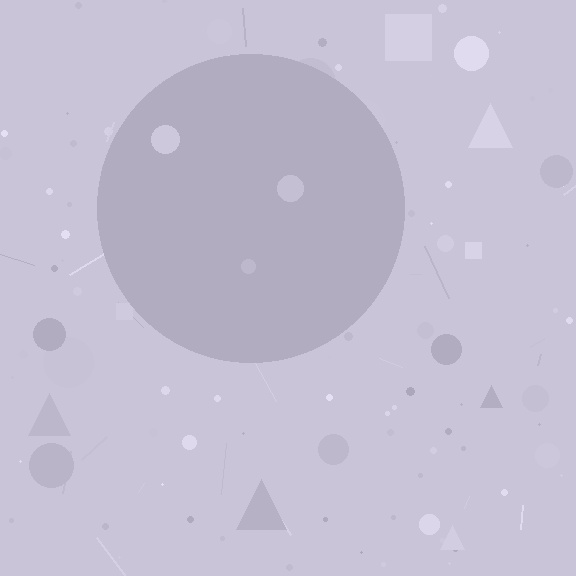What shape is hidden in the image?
A circle is hidden in the image.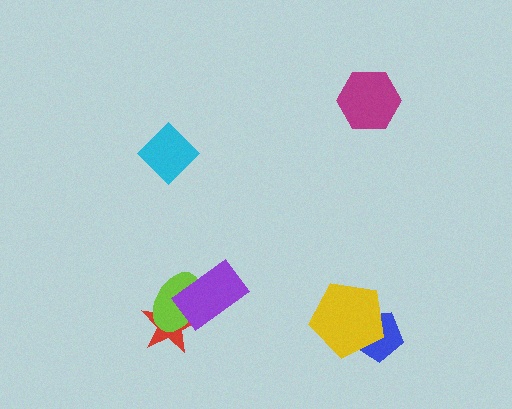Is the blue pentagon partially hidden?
Yes, it is partially covered by another shape.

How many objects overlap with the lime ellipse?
2 objects overlap with the lime ellipse.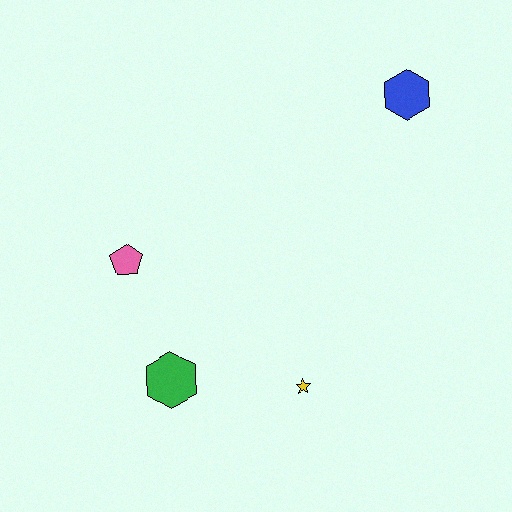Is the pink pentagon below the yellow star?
No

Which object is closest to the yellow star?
The green hexagon is closest to the yellow star.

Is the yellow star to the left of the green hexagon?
No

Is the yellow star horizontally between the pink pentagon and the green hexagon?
No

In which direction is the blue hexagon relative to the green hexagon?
The blue hexagon is above the green hexagon.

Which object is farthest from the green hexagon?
The blue hexagon is farthest from the green hexagon.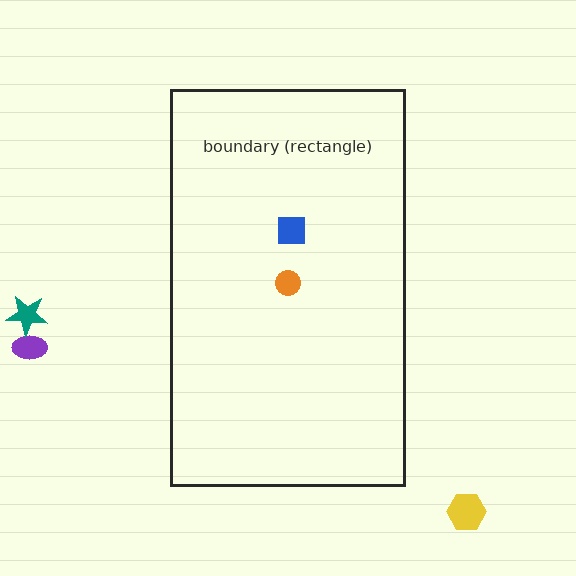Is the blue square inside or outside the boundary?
Inside.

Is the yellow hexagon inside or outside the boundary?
Outside.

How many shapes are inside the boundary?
2 inside, 3 outside.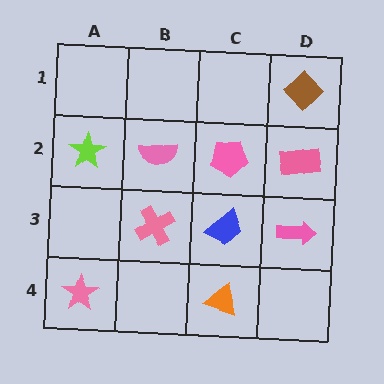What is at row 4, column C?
An orange triangle.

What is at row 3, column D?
A pink arrow.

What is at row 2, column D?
A pink rectangle.